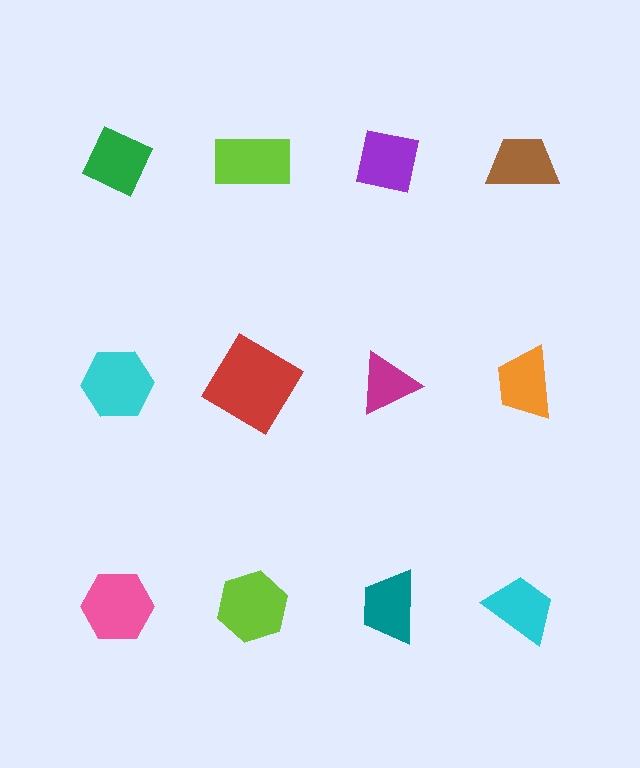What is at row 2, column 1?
A cyan hexagon.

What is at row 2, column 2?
A red diamond.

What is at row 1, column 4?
A brown trapezoid.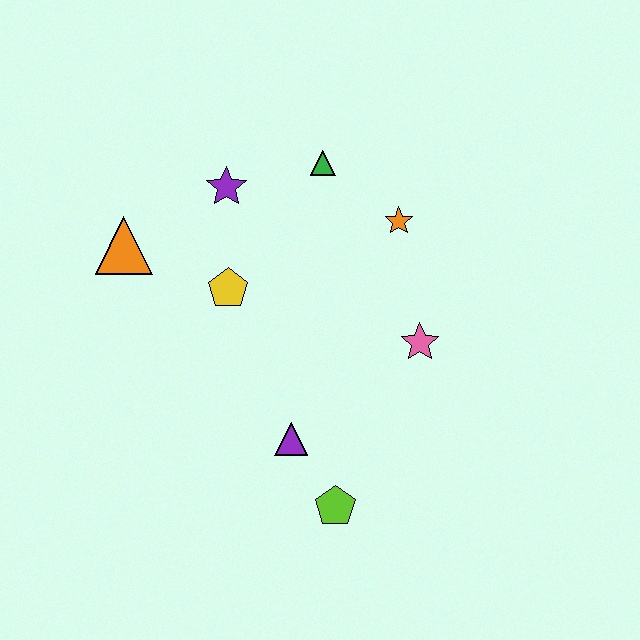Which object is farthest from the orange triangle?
The lime pentagon is farthest from the orange triangle.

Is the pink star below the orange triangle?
Yes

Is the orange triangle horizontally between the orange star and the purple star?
No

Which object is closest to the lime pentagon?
The purple triangle is closest to the lime pentagon.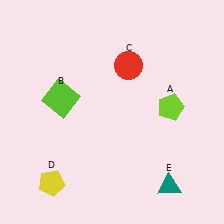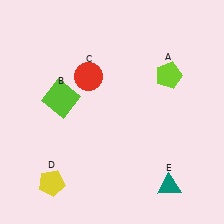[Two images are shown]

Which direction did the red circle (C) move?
The red circle (C) moved left.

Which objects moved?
The objects that moved are: the lime pentagon (A), the red circle (C).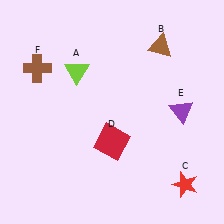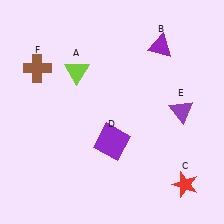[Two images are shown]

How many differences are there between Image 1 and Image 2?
There are 2 differences between the two images.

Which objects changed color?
B changed from brown to purple. D changed from red to purple.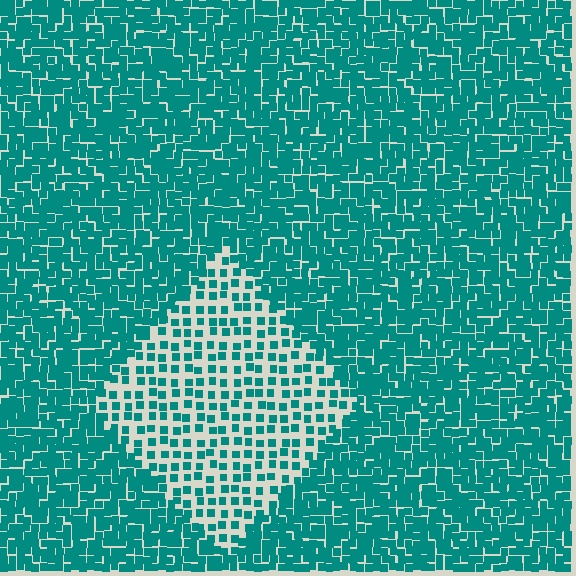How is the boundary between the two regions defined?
The boundary is defined by a change in element density (approximately 2.3x ratio). All elements are the same color, size, and shape.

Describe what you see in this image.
The image contains small teal elements arranged at two different densities. A diamond-shaped region is visible where the elements are less densely packed than the surrounding area.